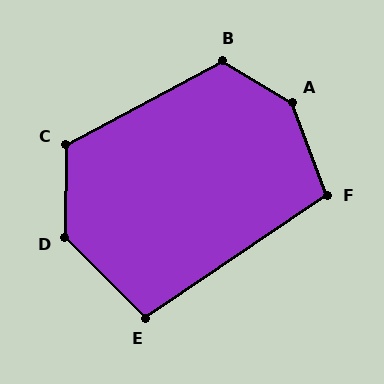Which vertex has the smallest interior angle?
E, at approximately 101 degrees.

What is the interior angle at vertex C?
Approximately 118 degrees (obtuse).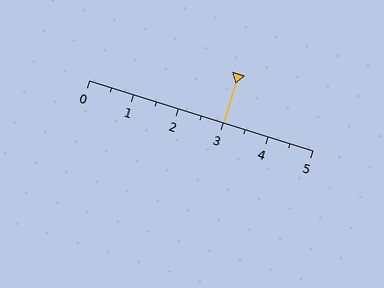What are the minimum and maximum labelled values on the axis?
The axis runs from 0 to 5.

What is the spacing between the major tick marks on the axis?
The major ticks are spaced 1 apart.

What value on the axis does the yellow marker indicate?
The marker indicates approximately 3.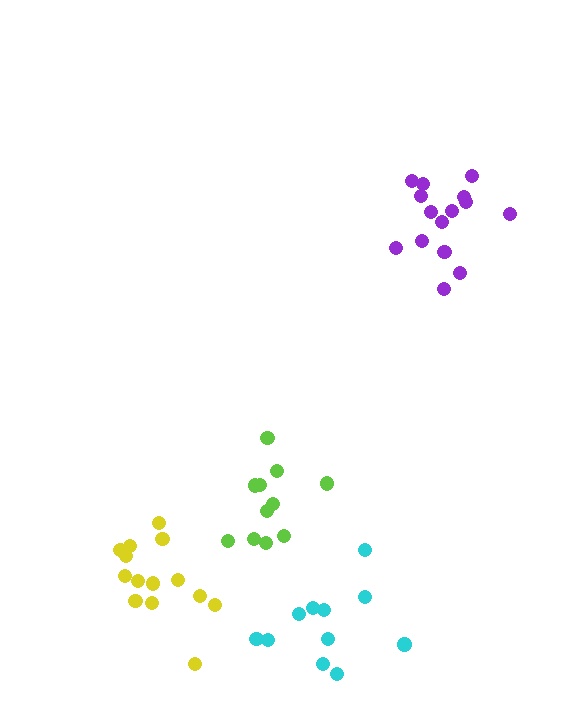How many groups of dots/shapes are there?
There are 4 groups.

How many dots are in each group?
Group 1: 11 dots, Group 2: 11 dots, Group 3: 14 dots, Group 4: 15 dots (51 total).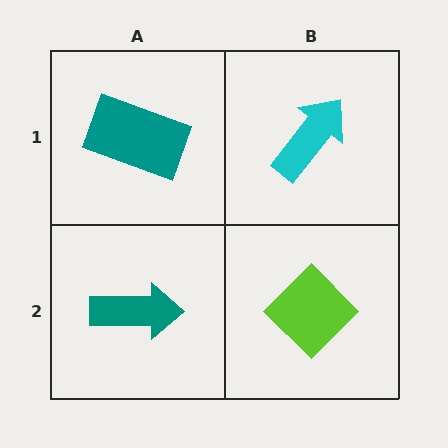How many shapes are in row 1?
2 shapes.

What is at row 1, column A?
A teal rectangle.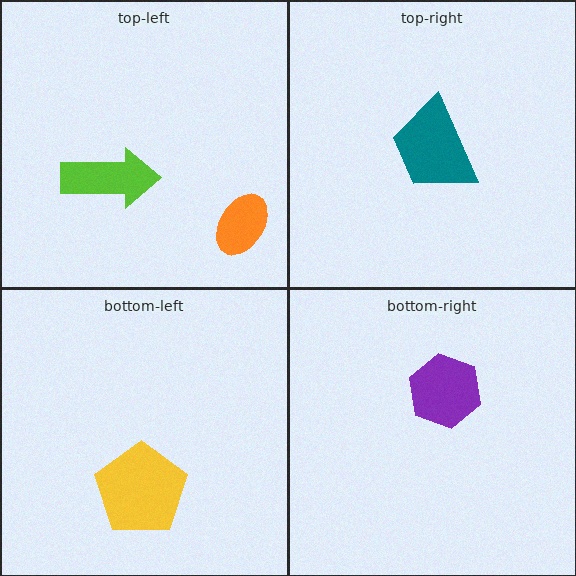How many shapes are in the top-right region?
1.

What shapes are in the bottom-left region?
The yellow pentagon.